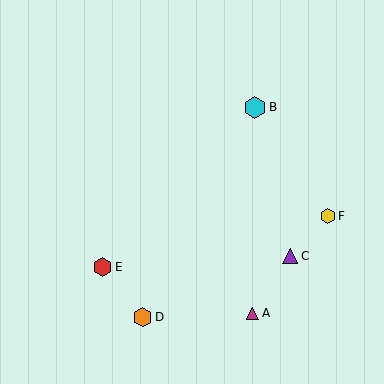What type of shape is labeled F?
Shape F is a yellow hexagon.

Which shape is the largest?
The cyan hexagon (labeled B) is the largest.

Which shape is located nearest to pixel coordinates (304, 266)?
The purple triangle (labeled C) at (290, 256) is nearest to that location.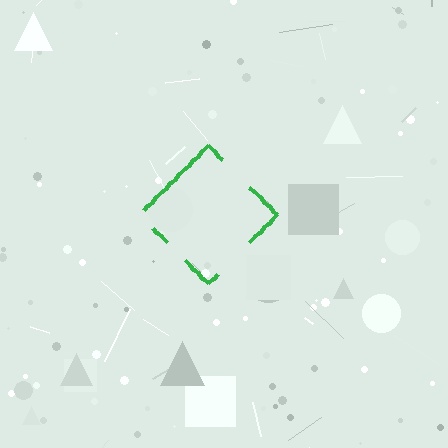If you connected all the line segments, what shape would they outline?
They would outline a diamond.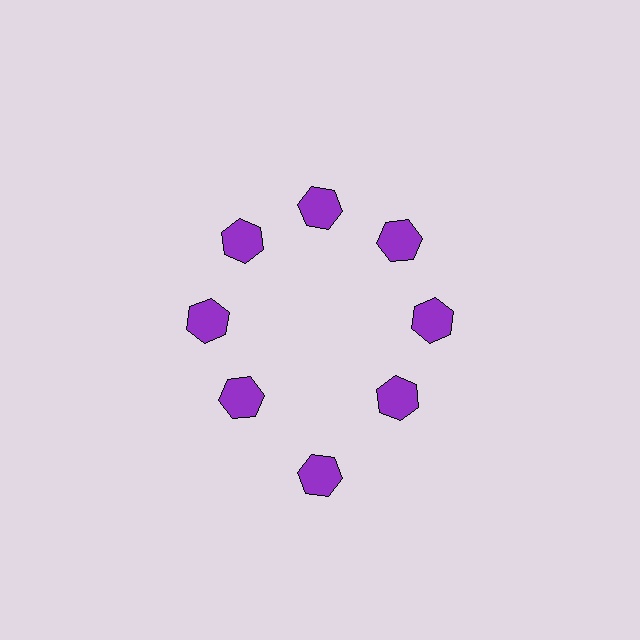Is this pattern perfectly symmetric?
No. The 8 purple hexagons are arranged in a ring, but one element near the 6 o'clock position is pushed outward from the center, breaking the 8-fold rotational symmetry.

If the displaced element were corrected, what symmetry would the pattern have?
It would have 8-fold rotational symmetry — the pattern would map onto itself every 45 degrees.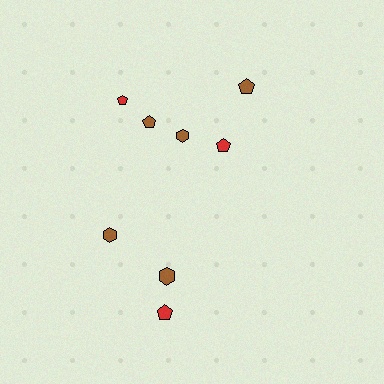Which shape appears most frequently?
Pentagon, with 5 objects.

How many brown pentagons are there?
There are 2 brown pentagons.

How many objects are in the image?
There are 8 objects.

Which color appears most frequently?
Brown, with 5 objects.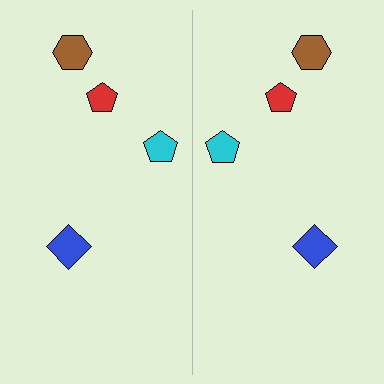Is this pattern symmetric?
Yes, this pattern has bilateral (reflection) symmetry.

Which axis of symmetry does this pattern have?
The pattern has a vertical axis of symmetry running through the center of the image.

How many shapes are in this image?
There are 8 shapes in this image.